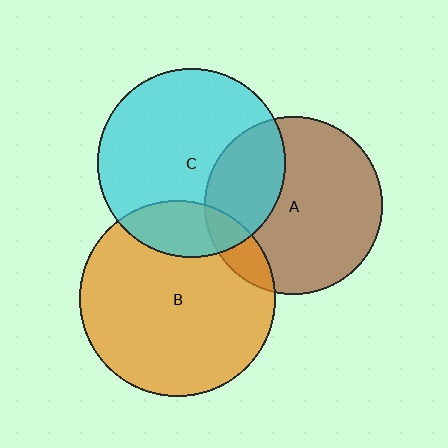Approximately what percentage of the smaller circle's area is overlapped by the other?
Approximately 20%.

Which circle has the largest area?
Circle B (orange).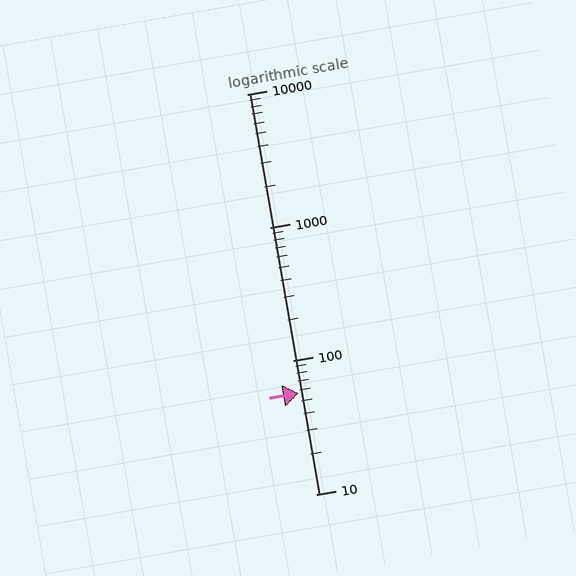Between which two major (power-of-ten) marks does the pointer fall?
The pointer is between 10 and 100.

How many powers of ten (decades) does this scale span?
The scale spans 3 decades, from 10 to 10000.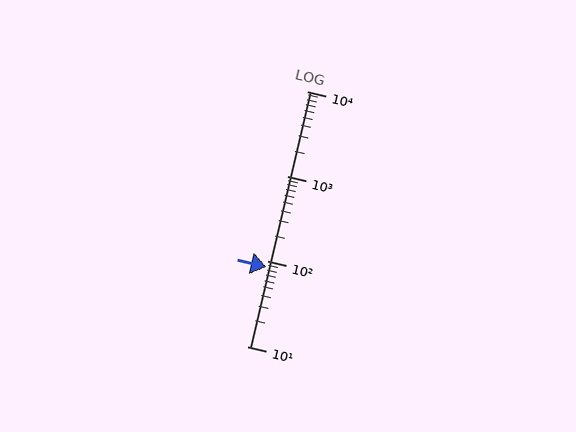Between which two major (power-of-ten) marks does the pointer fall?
The pointer is between 10 and 100.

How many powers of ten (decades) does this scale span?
The scale spans 3 decades, from 10 to 10000.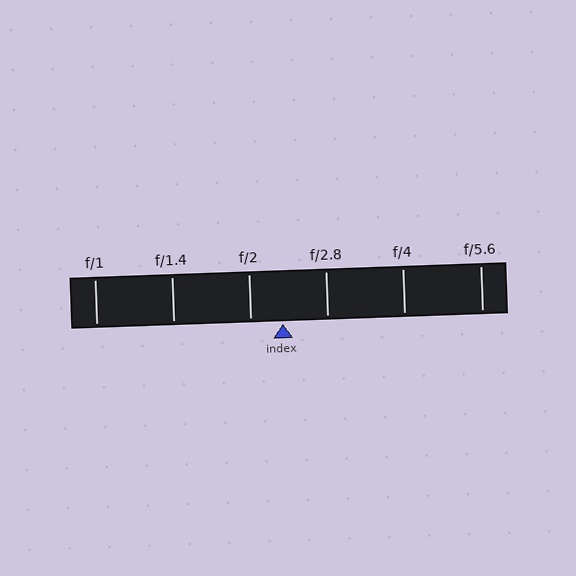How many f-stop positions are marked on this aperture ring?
There are 6 f-stop positions marked.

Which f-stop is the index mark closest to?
The index mark is closest to f/2.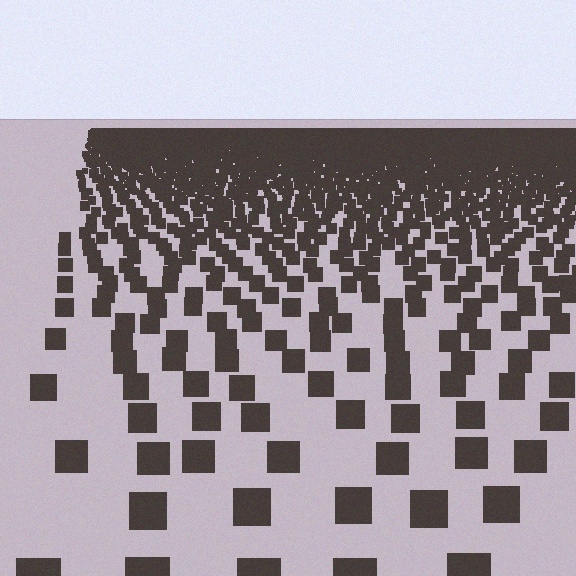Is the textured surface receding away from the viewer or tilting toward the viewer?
The surface is receding away from the viewer. Texture elements get smaller and denser toward the top.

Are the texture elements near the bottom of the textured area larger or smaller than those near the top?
Larger. Near the bottom, elements are closer to the viewer and appear at a bigger on-screen size.